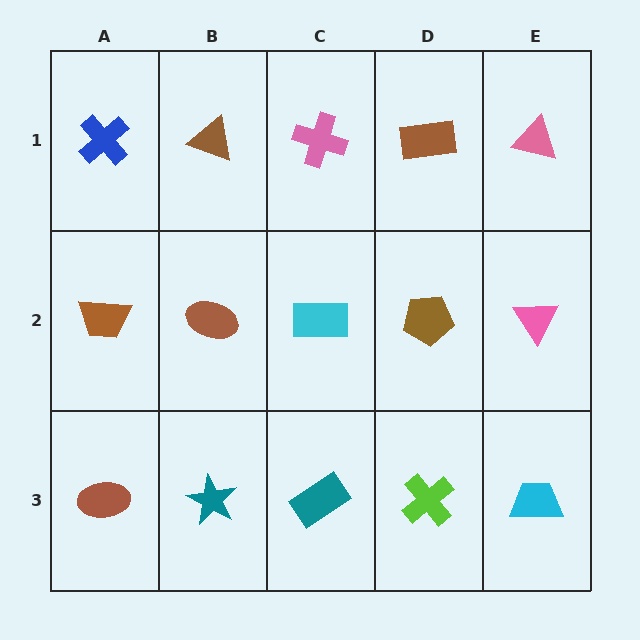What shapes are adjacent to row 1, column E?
A pink triangle (row 2, column E), a brown rectangle (row 1, column D).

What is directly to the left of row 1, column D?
A pink cross.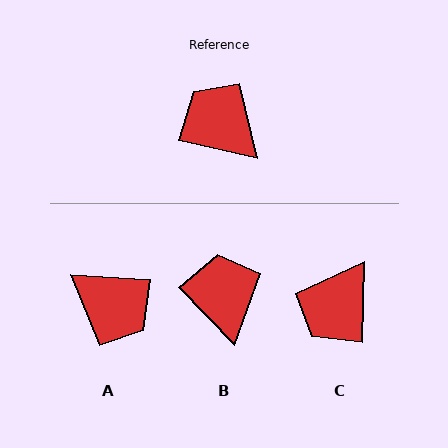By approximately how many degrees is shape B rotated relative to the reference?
Approximately 34 degrees clockwise.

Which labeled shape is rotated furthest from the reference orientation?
A, about 172 degrees away.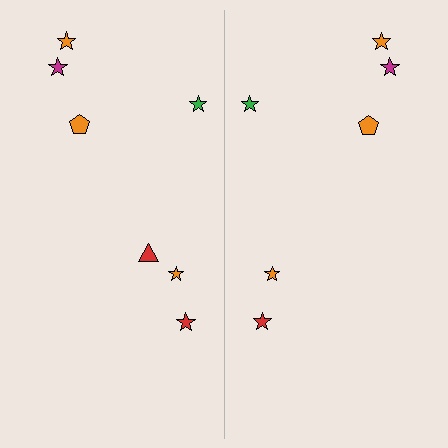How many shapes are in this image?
There are 13 shapes in this image.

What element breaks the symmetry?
A red triangle is missing from the right side.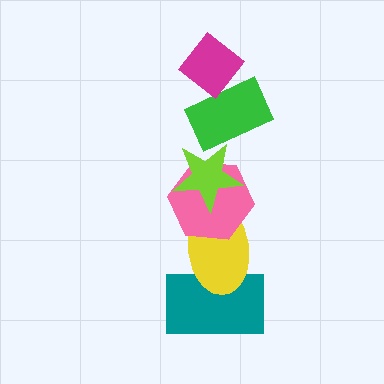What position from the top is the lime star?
The lime star is 3rd from the top.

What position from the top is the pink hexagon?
The pink hexagon is 4th from the top.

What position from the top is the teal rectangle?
The teal rectangle is 6th from the top.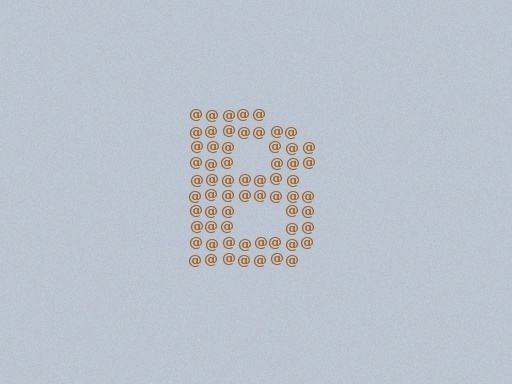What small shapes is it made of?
It is made of small at signs.